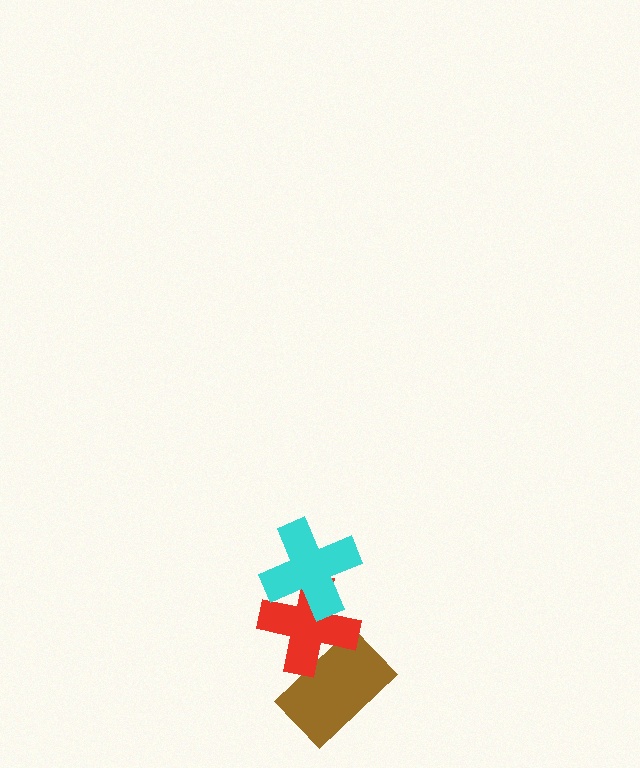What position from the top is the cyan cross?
The cyan cross is 1st from the top.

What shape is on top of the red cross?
The cyan cross is on top of the red cross.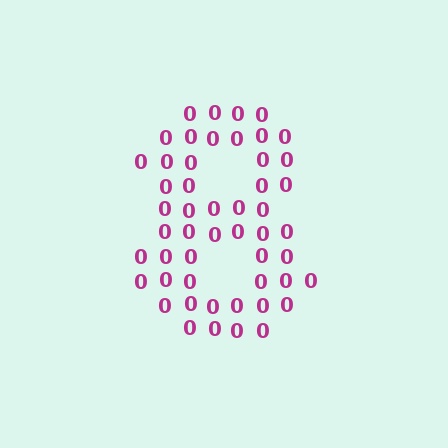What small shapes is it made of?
It is made of small digit 0's.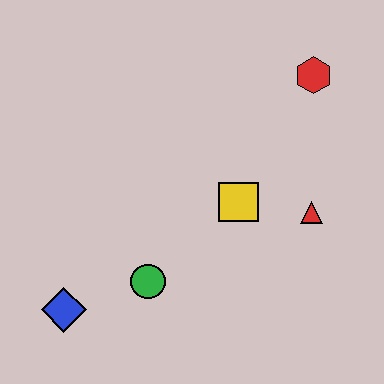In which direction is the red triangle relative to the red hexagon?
The red triangle is below the red hexagon.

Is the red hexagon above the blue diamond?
Yes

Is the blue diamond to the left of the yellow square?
Yes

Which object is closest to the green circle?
The blue diamond is closest to the green circle.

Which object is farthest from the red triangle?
The blue diamond is farthest from the red triangle.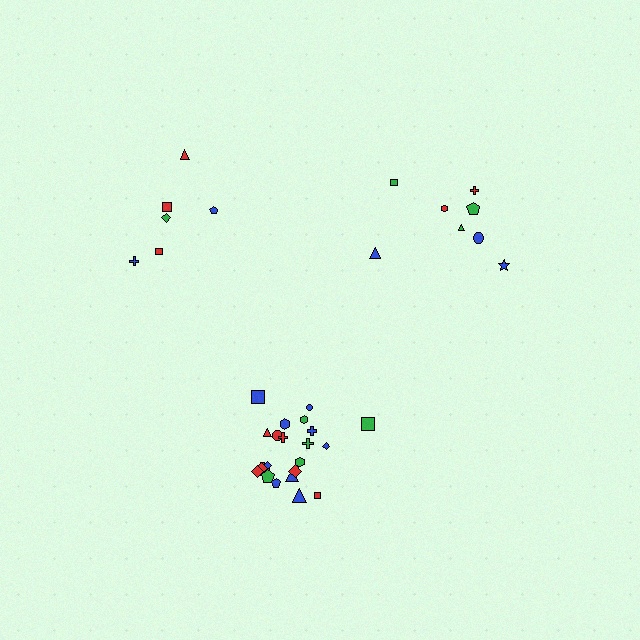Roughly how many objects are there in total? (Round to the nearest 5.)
Roughly 35 objects in total.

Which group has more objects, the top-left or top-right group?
The top-right group.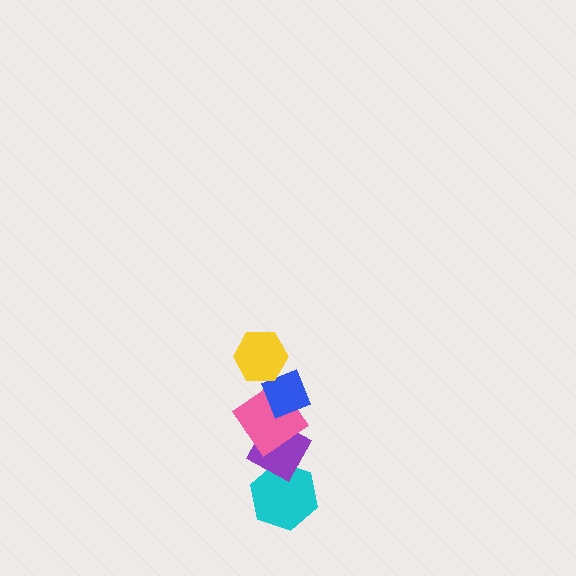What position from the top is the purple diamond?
The purple diamond is 4th from the top.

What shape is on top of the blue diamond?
The yellow hexagon is on top of the blue diamond.